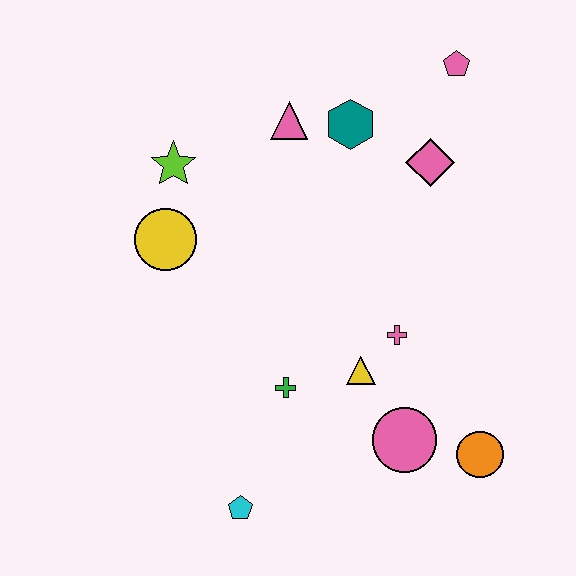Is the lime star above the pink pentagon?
No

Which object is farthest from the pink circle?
The pink pentagon is farthest from the pink circle.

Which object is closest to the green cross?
The yellow triangle is closest to the green cross.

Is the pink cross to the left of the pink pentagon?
Yes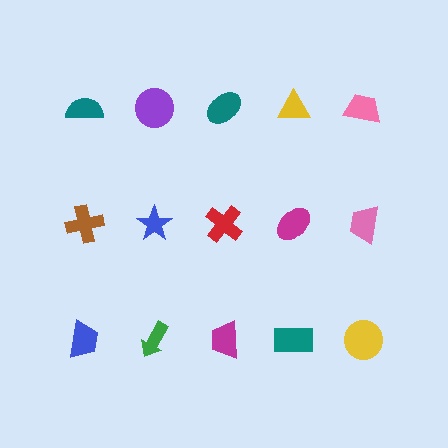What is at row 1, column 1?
A teal semicircle.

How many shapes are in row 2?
5 shapes.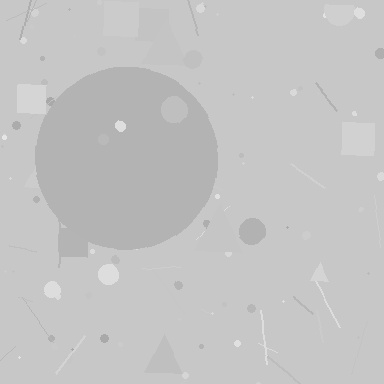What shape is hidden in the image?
A circle is hidden in the image.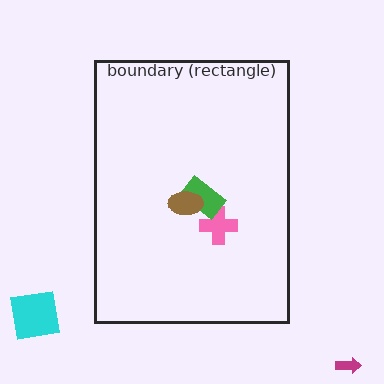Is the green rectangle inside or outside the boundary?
Inside.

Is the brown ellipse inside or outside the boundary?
Inside.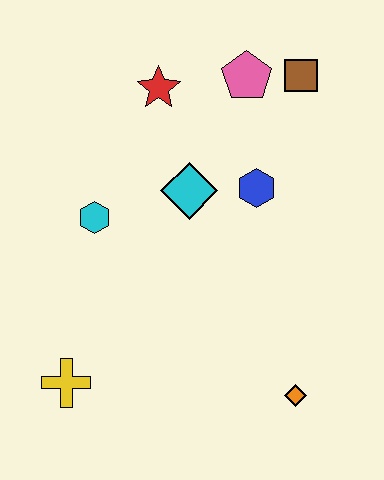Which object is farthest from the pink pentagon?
The yellow cross is farthest from the pink pentagon.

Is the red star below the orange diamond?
No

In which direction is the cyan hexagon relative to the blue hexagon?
The cyan hexagon is to the left of the blue hexagon.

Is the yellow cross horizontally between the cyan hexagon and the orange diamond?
No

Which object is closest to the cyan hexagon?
The cyan diamond is closest to the cyan hexagon.